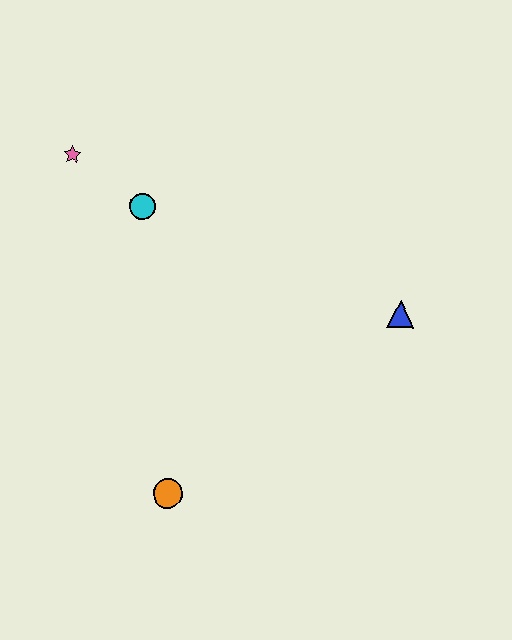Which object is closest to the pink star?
The cyan circle is closest to the pink star.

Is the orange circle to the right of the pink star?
Yes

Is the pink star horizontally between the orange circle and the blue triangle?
No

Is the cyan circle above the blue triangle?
Yes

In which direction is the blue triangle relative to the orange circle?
The blue triangle is to the right of the orange circle.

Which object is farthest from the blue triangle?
The pink star is farthest from the blue triangle.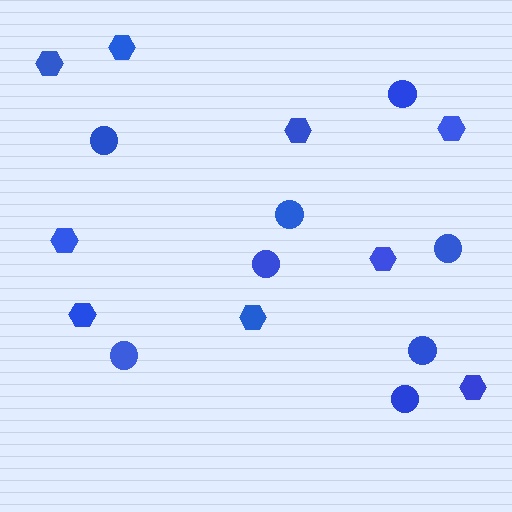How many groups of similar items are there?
There are 2 groups: one group of circles (8) and one group of hexagons (9).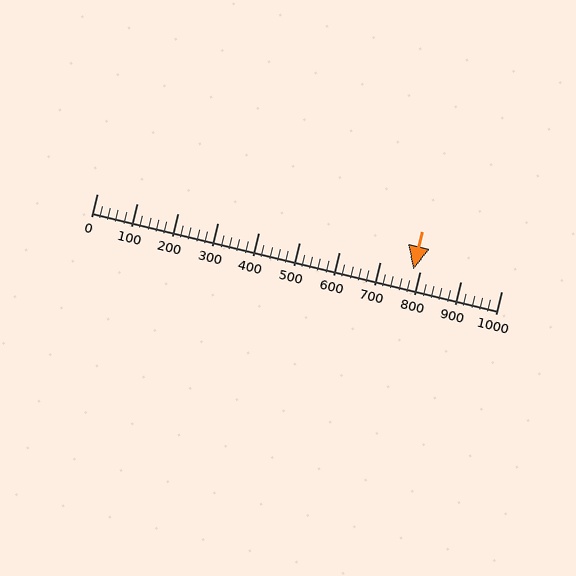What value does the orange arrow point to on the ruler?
The orange arrow points to approximately 784.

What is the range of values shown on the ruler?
The ruler shows values from 0 to 1000.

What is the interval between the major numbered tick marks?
The major tick marks are spaced 100 units apart.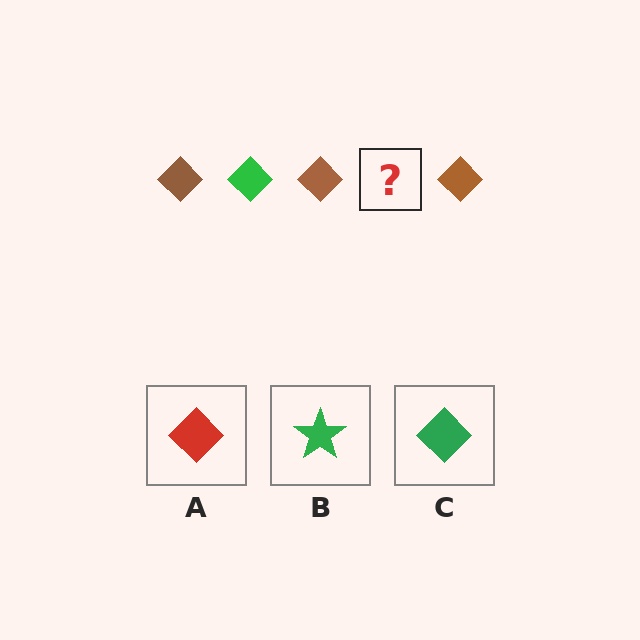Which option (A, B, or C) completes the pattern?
C.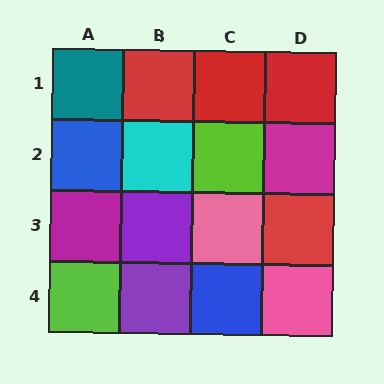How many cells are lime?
2 cells are lime.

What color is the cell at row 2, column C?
Lime.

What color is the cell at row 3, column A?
Magenta.